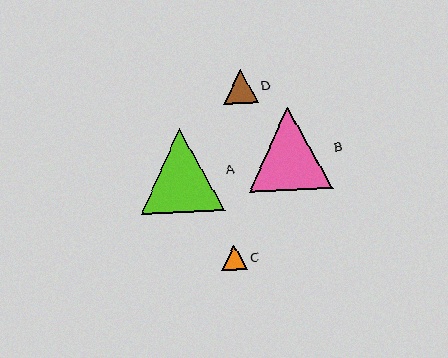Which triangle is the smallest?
Triangle C is the smallest with a size of approximately 25 pixels.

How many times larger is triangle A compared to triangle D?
Triangle A is approximately 2.4 times the size of triangle D.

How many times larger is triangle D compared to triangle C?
Triangle D is approximately 1.4 times the size of triangle C.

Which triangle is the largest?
Triangle A is the largest with a size of approximately 84 pixels.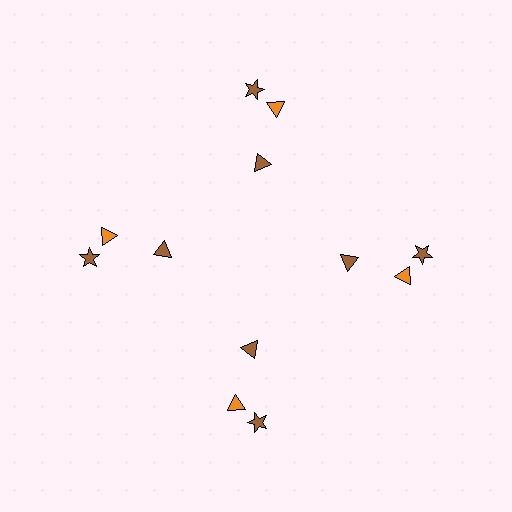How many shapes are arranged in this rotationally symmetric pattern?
There are 12 shapes, arranged in 4 groups of 3.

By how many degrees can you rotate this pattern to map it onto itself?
The pattern maps onto itself every 90 degrees of rotation.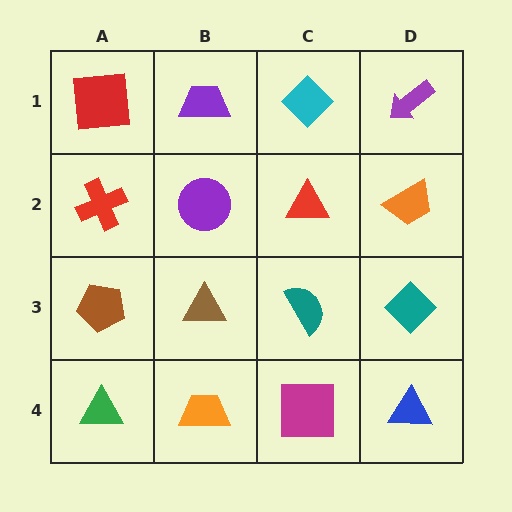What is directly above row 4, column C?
A teal semicircle.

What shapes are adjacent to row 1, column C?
A red triangle (row 2, column C), a purple trapezoid (row 1, column B), a purple arrow (row 1, column D).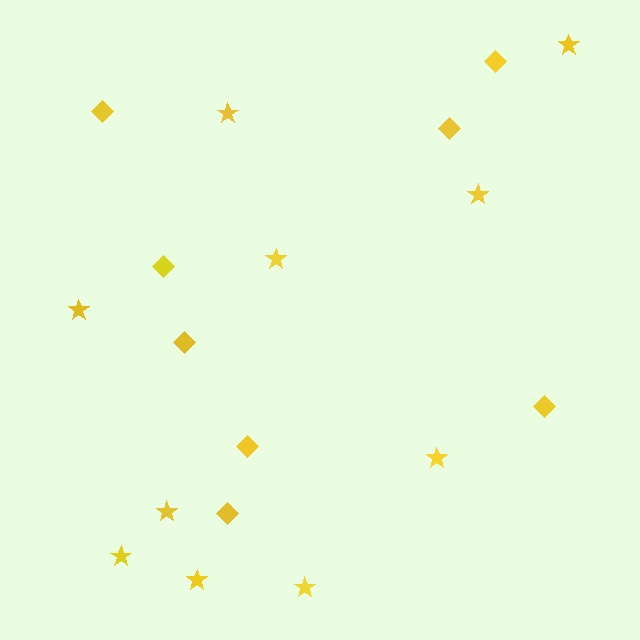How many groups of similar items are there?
There are 2 groups: one group of diamonds (8) and one group of stars (10).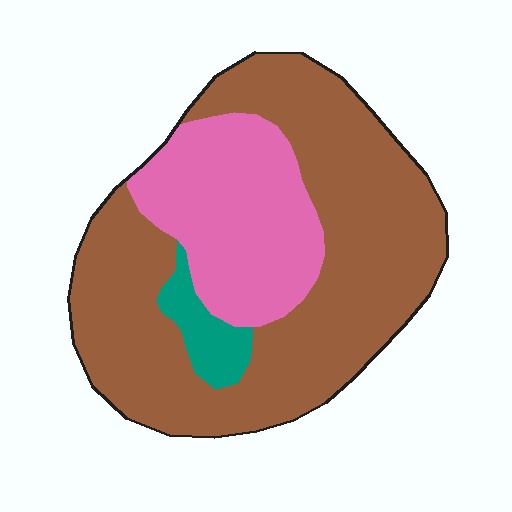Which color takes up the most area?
Brown, at roughly 65%.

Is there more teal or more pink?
Pink.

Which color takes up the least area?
Teal, at roughly 5%.